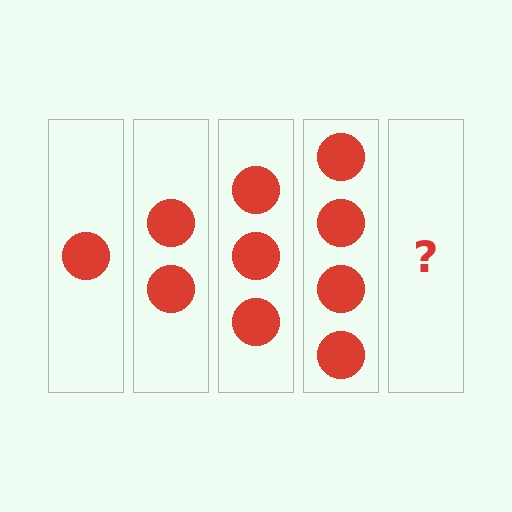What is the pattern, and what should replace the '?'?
The pattern is that each step adds one more circle. The '?' should be 5 circles.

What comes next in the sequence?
The next element should be 5 circles.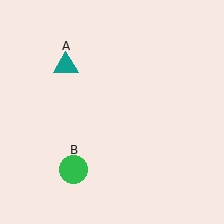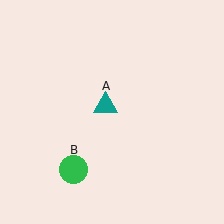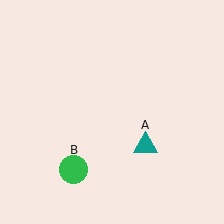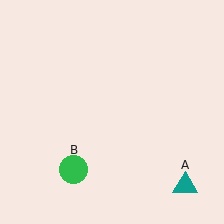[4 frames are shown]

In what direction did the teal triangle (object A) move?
The teal triangle (object A) moved down and to the right.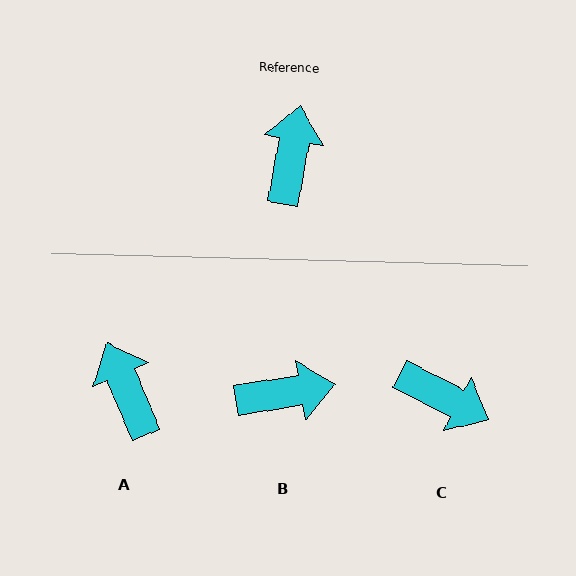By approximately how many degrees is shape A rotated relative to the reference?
Approximately 33 degrees counter-clockwise.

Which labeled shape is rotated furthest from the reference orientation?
C, about 107 degrees away.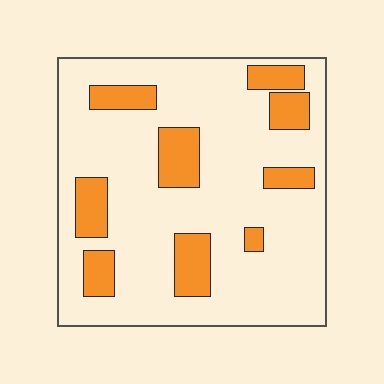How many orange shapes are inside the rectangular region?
9.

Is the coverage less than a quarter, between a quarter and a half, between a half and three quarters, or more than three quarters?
Less than a quarter.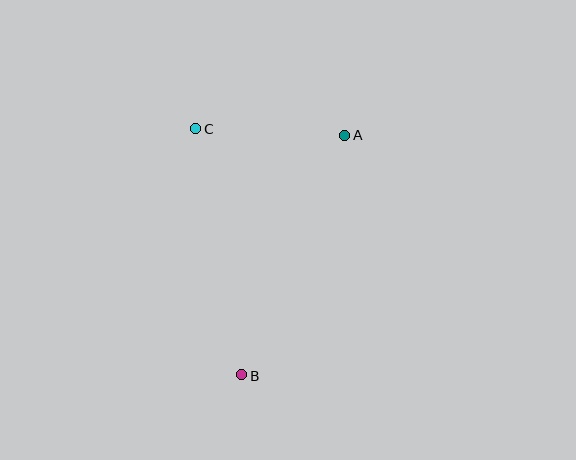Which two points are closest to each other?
Points A and C are closest to each other.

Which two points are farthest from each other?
Points A and B are farthest from each other.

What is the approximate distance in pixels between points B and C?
The distance between B and C is approximately 251 pixels.